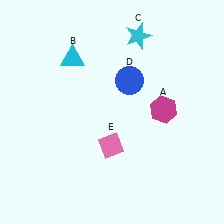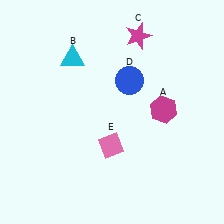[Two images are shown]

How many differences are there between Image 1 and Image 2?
There is 1 difference between the two images.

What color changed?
The star (C) changed from cyan in Image 1 to magenta in Image 2.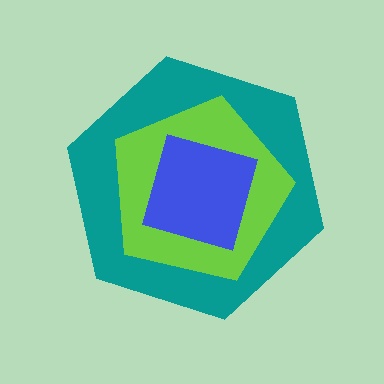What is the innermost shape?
The blue diamond.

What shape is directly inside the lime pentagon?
The blue diamond.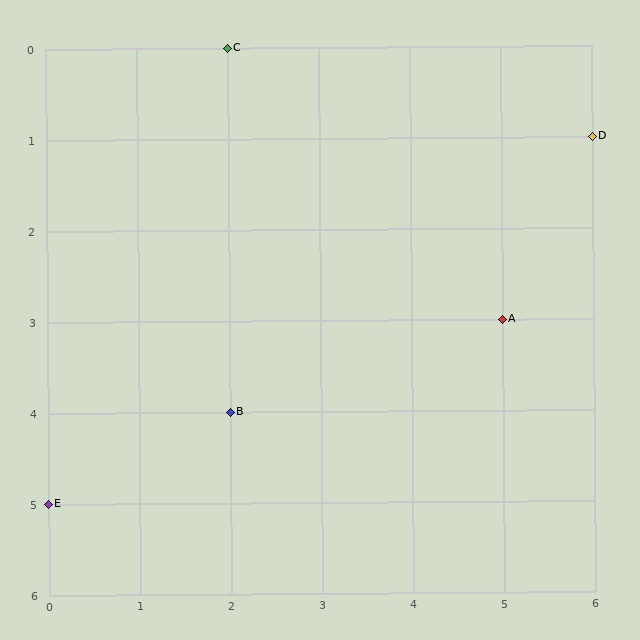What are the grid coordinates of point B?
Point B is at grid coordinates (2, 4).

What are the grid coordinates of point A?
Point A is at grid coordinates (5, 3).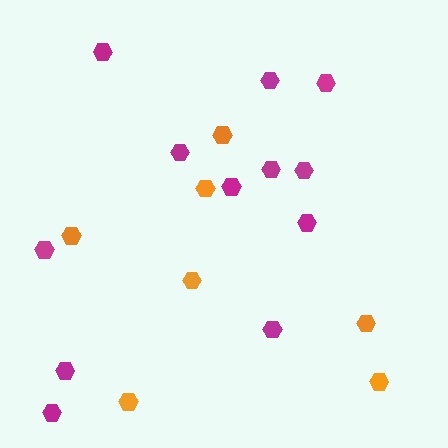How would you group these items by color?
There are 2 groups: one group of orange hexagons (7) and one group of magenta hexagons (12).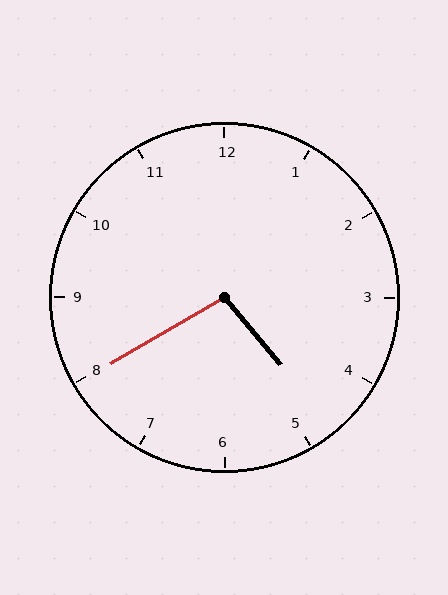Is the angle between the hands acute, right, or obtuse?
It is obtuse.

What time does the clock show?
4:40.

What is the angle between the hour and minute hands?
Approximately 100 degrees.